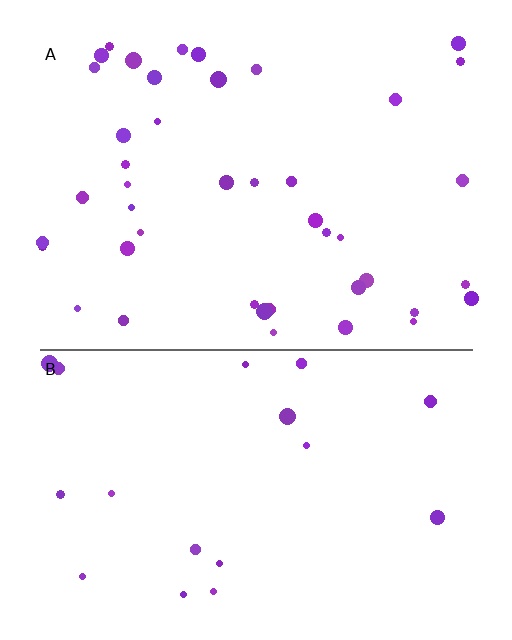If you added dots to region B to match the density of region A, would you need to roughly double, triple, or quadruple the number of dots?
Approximately double.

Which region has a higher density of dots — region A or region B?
A (the top).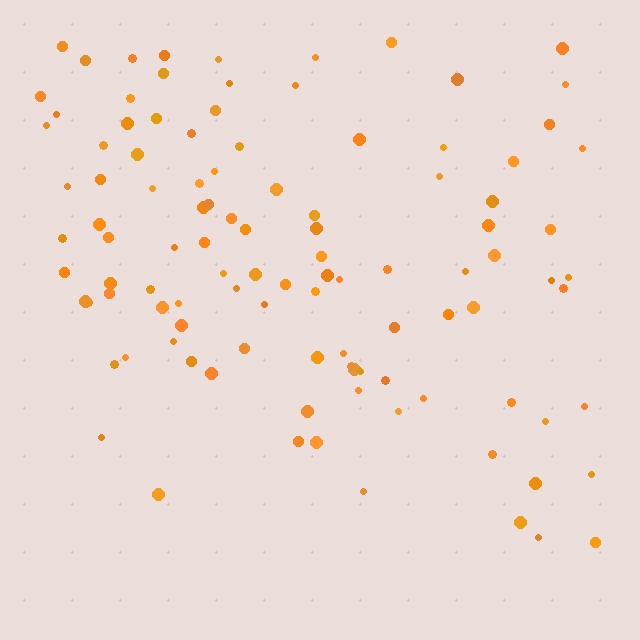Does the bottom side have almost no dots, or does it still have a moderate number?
Still a moderate number, just noticeably fewer than the top.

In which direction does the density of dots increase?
From bottom to top, with the top side densest.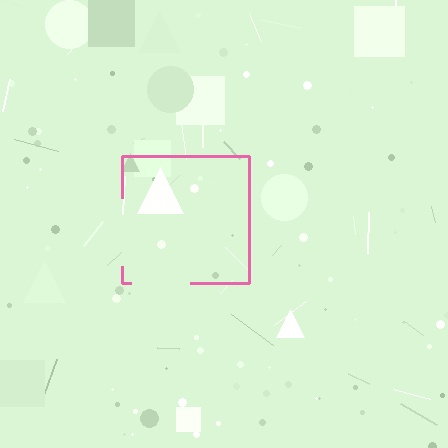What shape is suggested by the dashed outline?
The dashed outline suggests a square.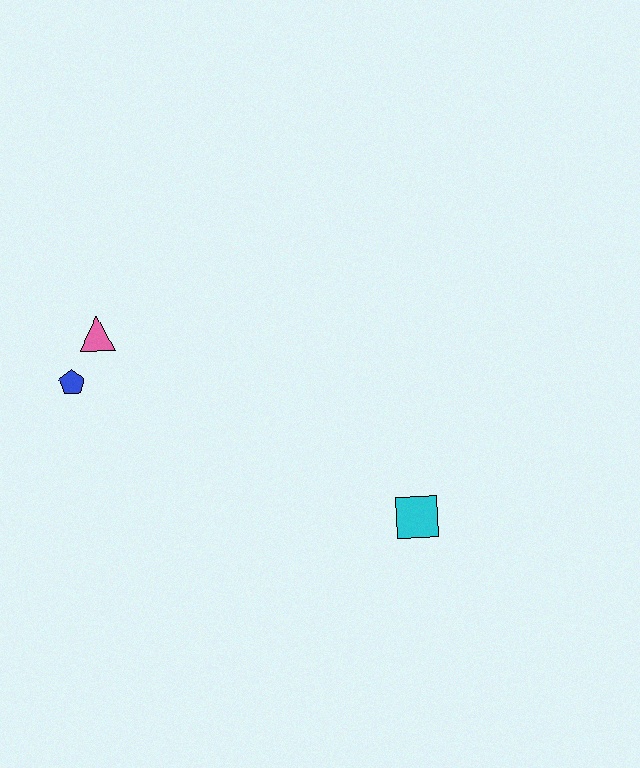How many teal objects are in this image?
There are no teal objects.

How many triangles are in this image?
There is 1 triangle.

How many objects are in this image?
There are 3 objects.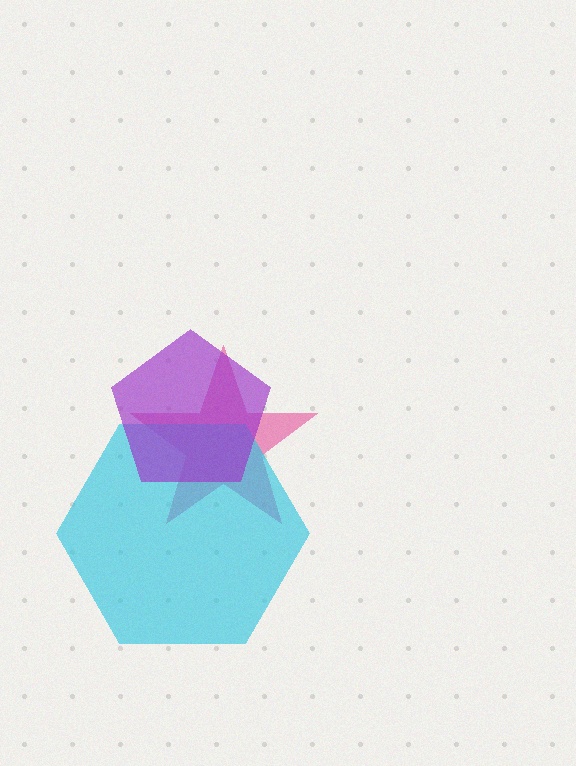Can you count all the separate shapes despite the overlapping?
Yes, there are 3 separate shapes.